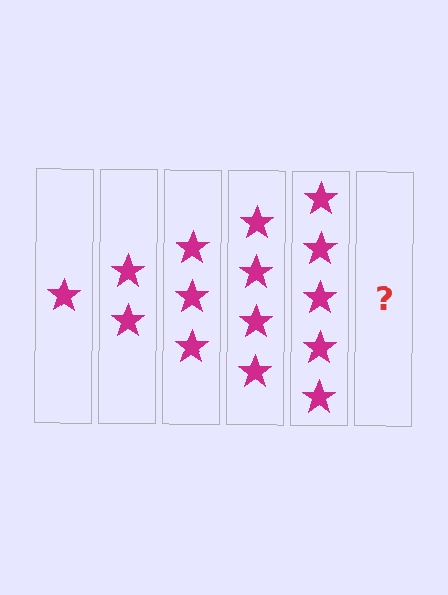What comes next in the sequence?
The next element should be 6 stars.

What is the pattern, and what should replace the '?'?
The pattern is that each step adds one more star. The '?' should be 6 stars.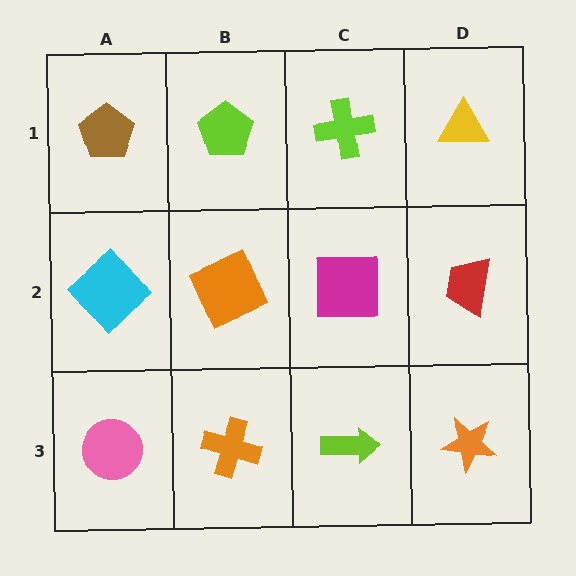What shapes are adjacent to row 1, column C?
A magenta square (row 2, column C), a lime pentagon (row 1, column B), a yellow triangle (row 1, column D).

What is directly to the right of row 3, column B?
A lime arrow.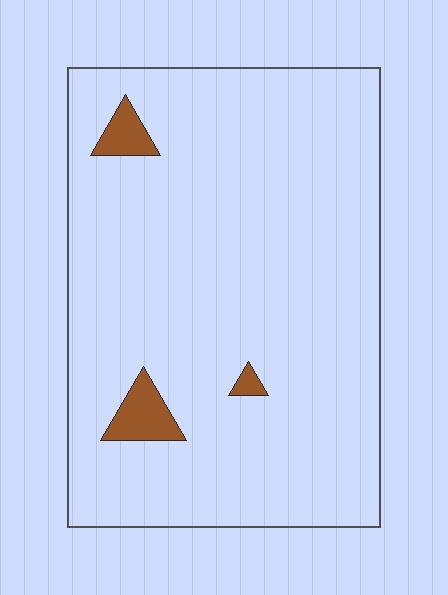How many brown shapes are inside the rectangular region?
3.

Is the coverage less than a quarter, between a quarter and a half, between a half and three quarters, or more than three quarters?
Less than a quarter.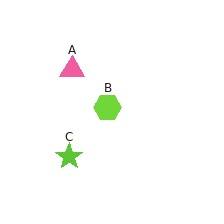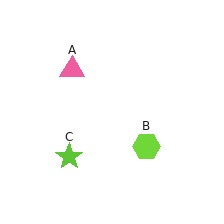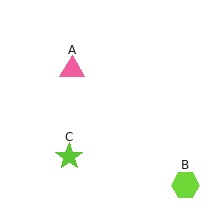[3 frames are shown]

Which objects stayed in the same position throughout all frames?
Pink triangle (object A) and lime star (object C) remained stationary.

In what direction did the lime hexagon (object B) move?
The lime hexagon (object B) moved down and to the right.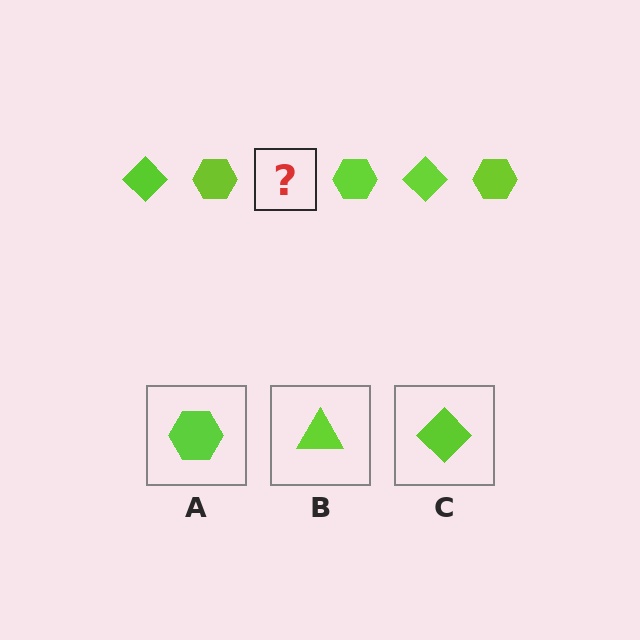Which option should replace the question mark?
Option C.